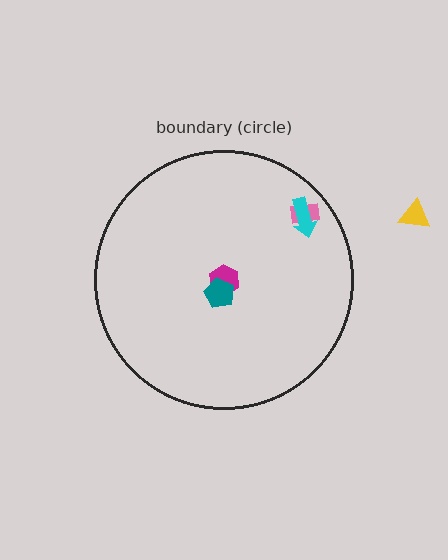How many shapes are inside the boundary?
4 inside, 1 outside.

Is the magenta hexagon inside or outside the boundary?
Inside.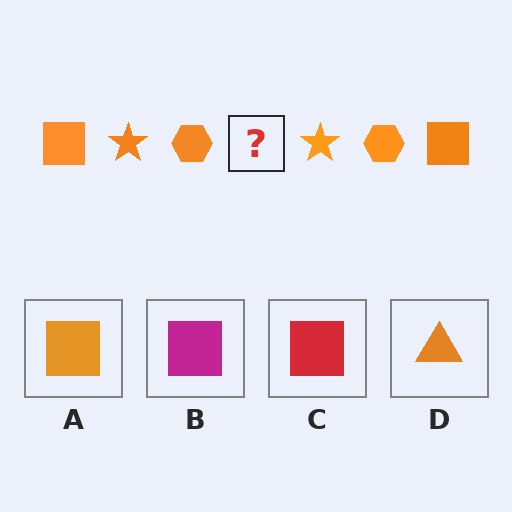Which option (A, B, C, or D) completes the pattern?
A.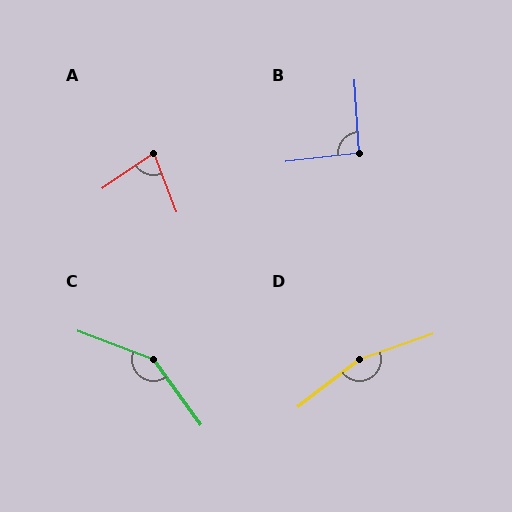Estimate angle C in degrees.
Approximately 147 degrees.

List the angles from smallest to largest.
A (76°), B (93°), C (147°), D (161°).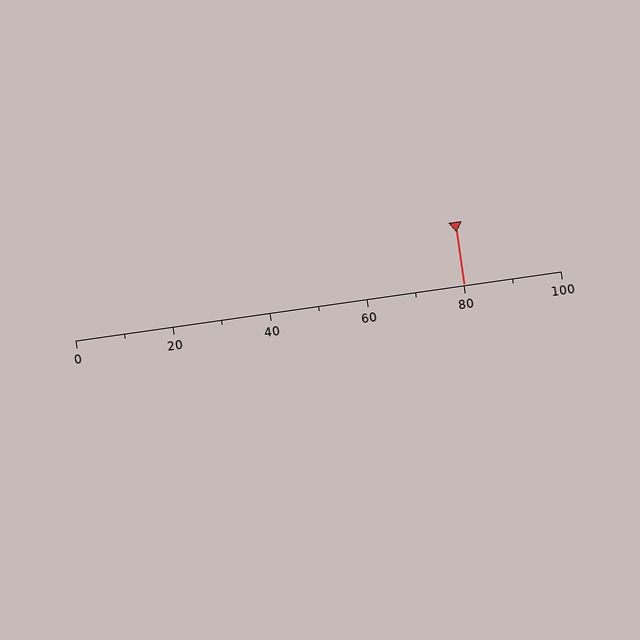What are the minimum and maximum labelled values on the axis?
The axis runs from 0 to 100.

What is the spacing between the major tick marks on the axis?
The major ticks are spaced 20 apart.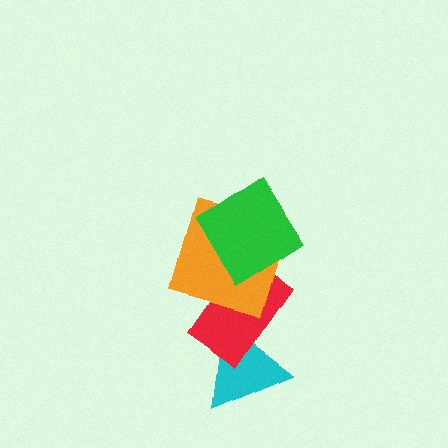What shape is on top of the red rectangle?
The orange square is on top of the red rectangle.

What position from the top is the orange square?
The orange square is 2nd from the top.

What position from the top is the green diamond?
The green diamond is 1st from the top.